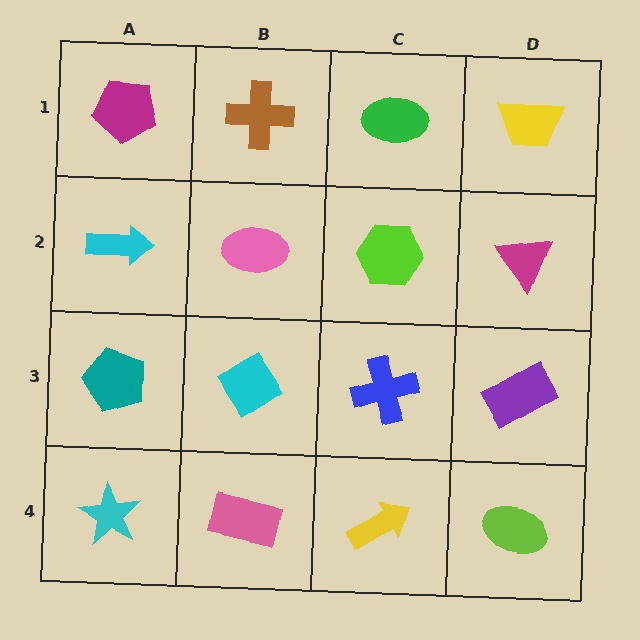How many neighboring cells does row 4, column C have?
3.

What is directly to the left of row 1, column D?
A green ellipse.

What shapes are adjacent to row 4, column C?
A blue cross (row 3, column C), a pink rectangle (row 4, column B), a lime ellipse (row 4, column D).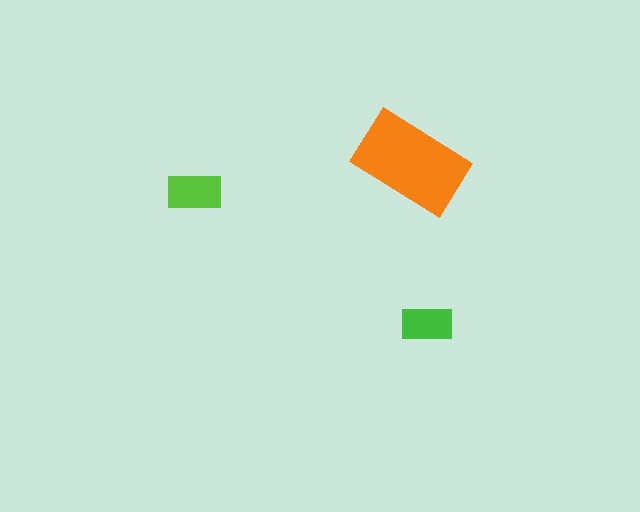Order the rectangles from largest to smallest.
the orange one, the lime one, the green one.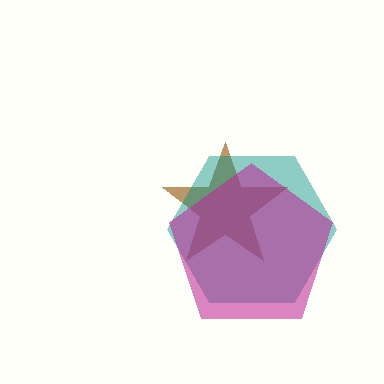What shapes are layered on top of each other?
The layered shapes are: a brown star, a teal hexagon, a magenta pentagon.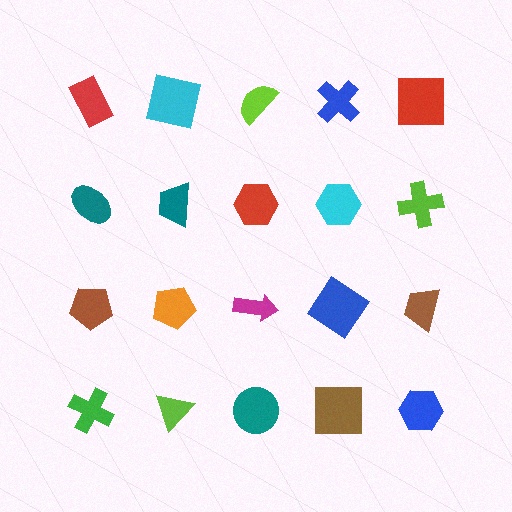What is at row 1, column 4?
A blue cross.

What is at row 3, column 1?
A brown pentagon.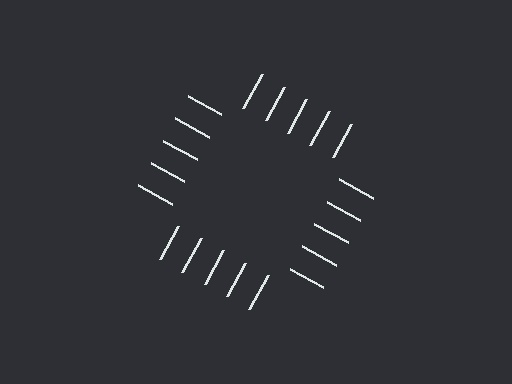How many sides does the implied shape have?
4 sides — the line-ends trace a square.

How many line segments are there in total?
20 — 5 along each of the 4 edges.